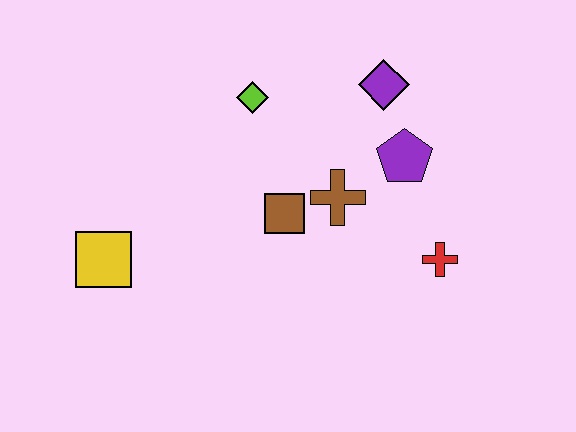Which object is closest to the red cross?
The purple pentagon is closest to the red cross.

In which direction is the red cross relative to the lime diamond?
The red cross is to the right of the lime diamond.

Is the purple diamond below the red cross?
No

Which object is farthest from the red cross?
The yellow square is farthest from the red cross.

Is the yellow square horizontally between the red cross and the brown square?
No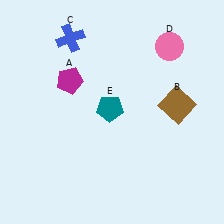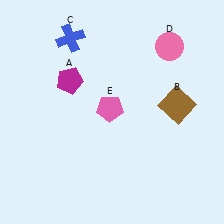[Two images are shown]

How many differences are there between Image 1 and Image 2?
There is 1 difference between the two images.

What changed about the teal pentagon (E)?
In Image 1, E is teal. In Image 2, it changed to pink.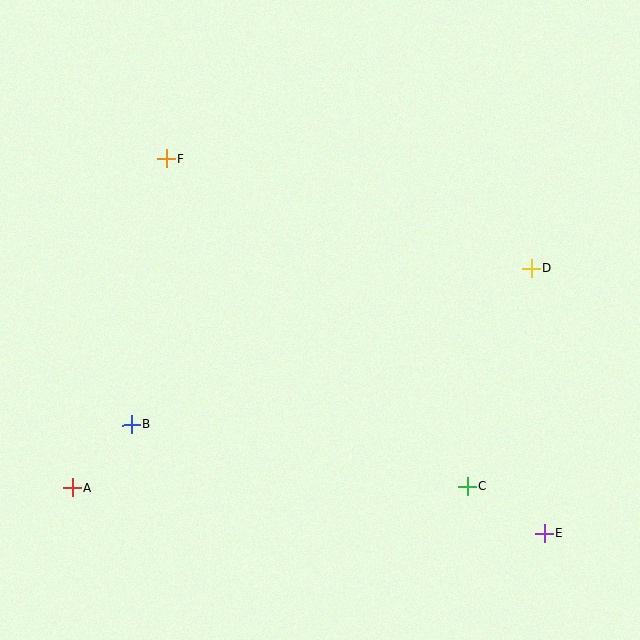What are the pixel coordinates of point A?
Point A is at (72, 488).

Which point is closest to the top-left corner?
Point F is closest to the top-left corner.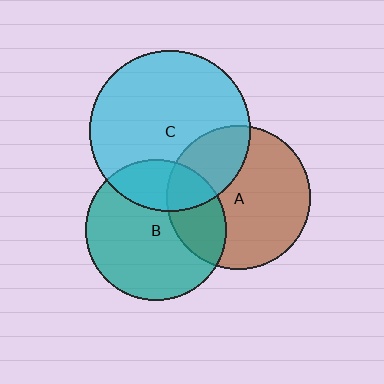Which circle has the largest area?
Circle C (cyan).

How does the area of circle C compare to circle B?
Approximately 1.3 times.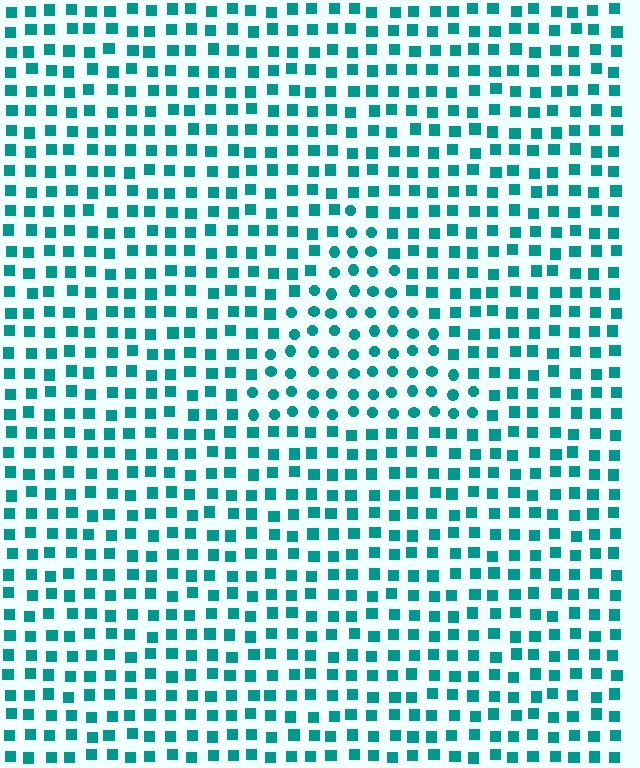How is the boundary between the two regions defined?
The boundary is defined by a change in element shape: circles inside vs. squares outside. All elements share the same color and spacing.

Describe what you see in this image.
The image is filled with small teal elements arranged in a uniform grid. A triangle-shaped region contains circles, while the surrounding area contains squares. The boundary is defined purely by the change in element shape.